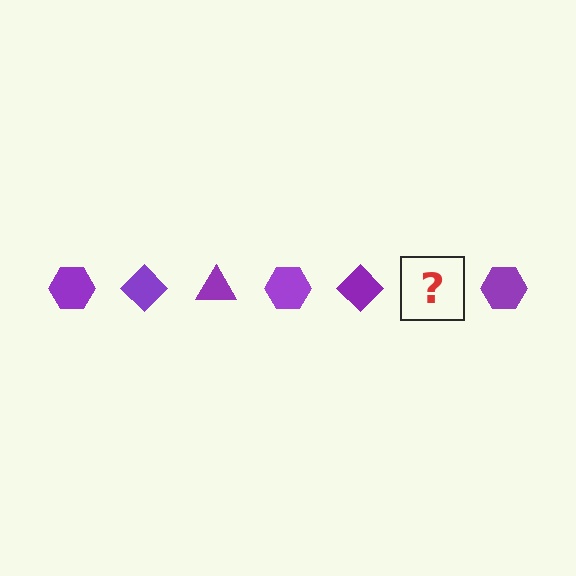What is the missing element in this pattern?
The missing element is a purple triangle.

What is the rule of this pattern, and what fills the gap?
The rule is that the pattern cycles through hexagon, diamond, triangle shapes in purple. The gap should be filled with a purple triangle.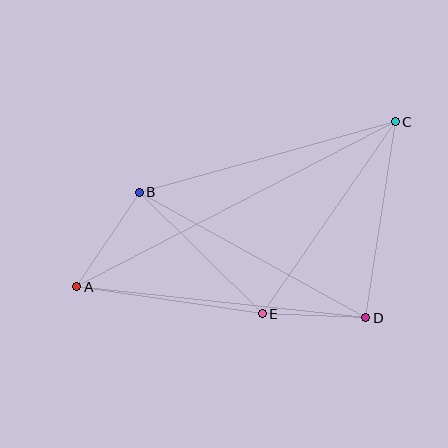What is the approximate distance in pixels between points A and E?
The distance between A and E is approximately 187 pixels.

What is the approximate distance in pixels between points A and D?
The distance between A and D is approximately 290 pixels.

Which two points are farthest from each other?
Points A and C are farthest from each other.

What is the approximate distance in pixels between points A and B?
The distance between A and B is approximately 114 pixels.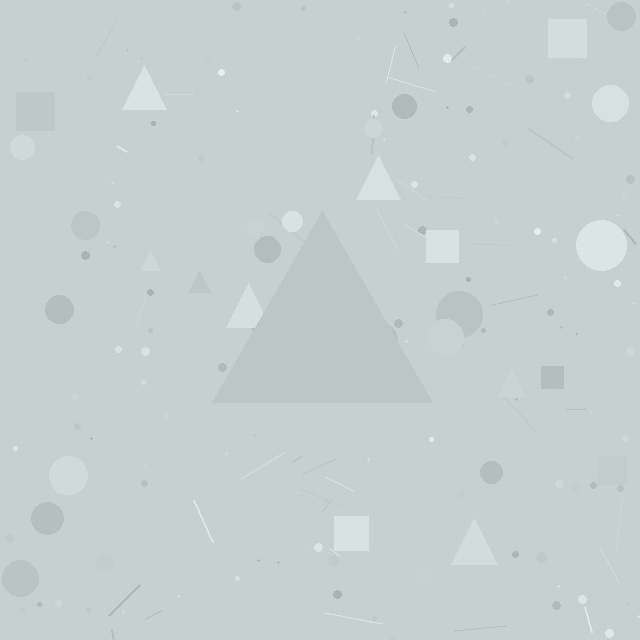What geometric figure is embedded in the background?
A triangle is embedded in the background.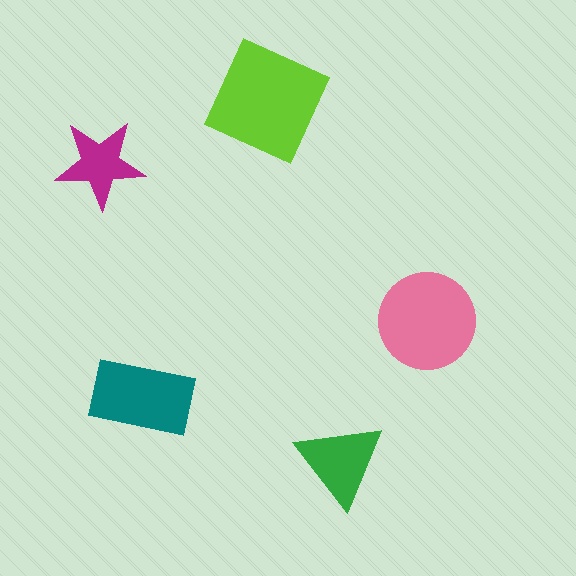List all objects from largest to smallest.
The lime square, the pink circle, the teal rectangle, the green triangle, the magenta star.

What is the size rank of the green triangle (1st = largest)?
4th.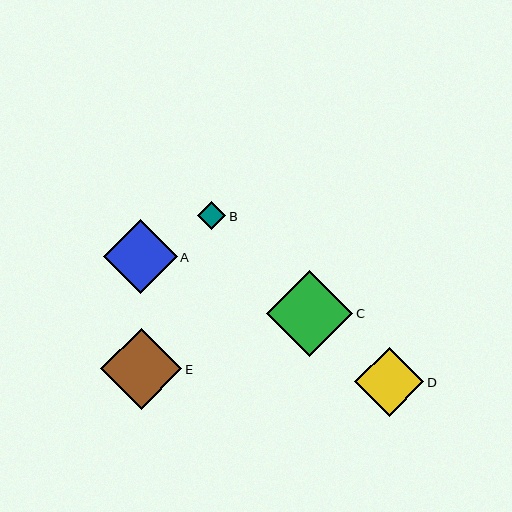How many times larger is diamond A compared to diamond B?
Diamond A is approximately 2.6 times the size of diamond B.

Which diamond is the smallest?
Diamond B is the smallest with a size of approximately 29 pixels.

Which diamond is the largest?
Diamond C is the largest with a size of approximately 87 pixels.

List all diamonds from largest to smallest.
From largest to smallest: C, E, A, D, B.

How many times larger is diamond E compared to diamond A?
Diamond E is approximately 1.1 times the size of diamond A.